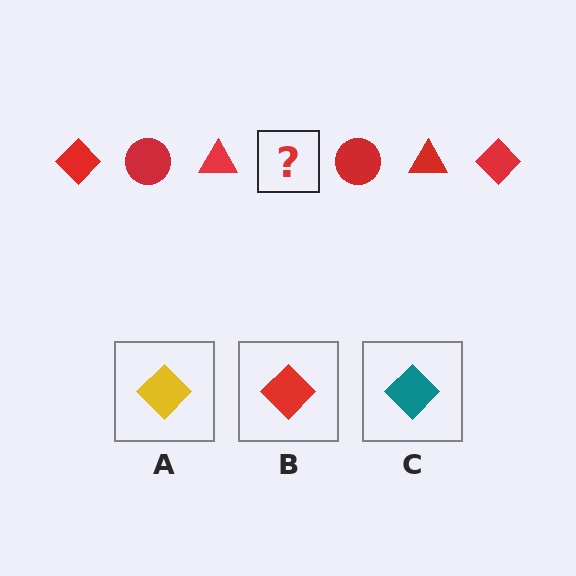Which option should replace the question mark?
Option B.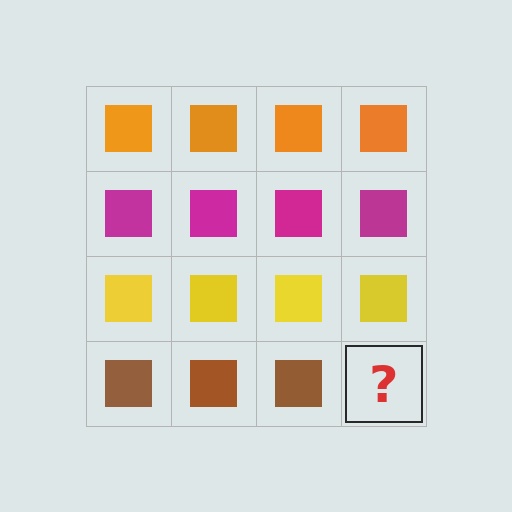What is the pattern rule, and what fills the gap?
The rule is that each row has a consistent color. The gap should be filled with a brown square.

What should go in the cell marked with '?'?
The missing cell should contain a brown square.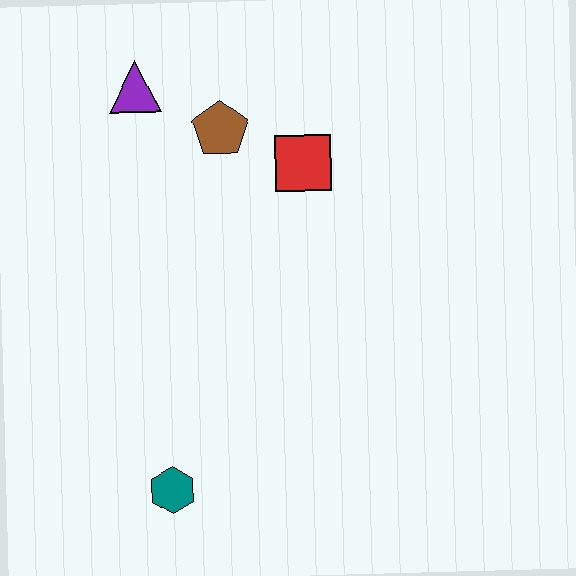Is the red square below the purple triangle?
Yes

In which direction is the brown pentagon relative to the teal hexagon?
The brown pentagon is above the teal hexagon.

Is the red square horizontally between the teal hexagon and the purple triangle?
No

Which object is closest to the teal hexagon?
The red square is closest to the teal hexagon.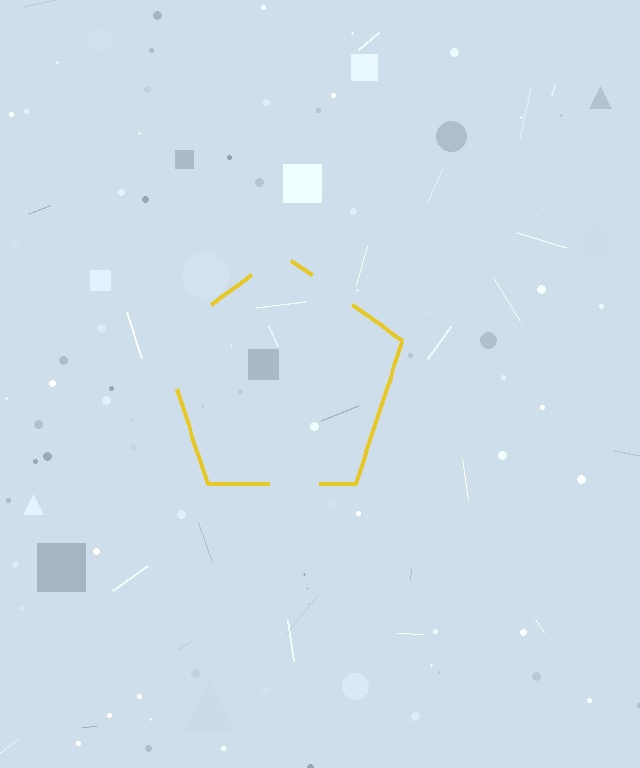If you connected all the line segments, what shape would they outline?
They would outline a pentagon.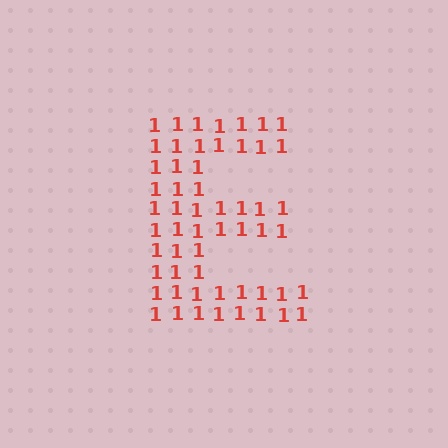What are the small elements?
The small elements are digit 1's.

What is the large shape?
The large shape is the letter E.